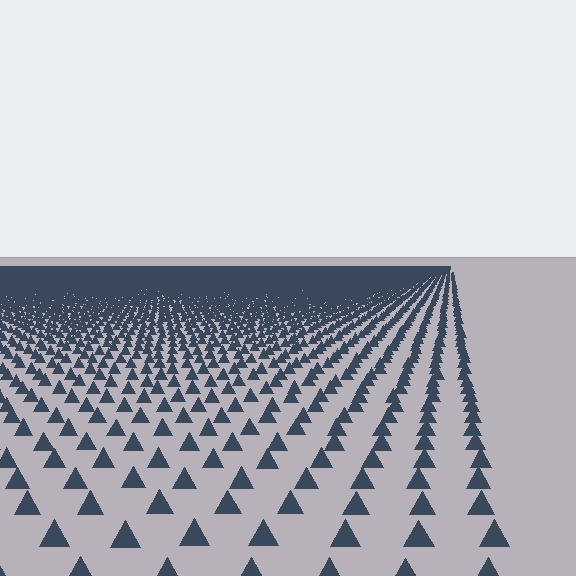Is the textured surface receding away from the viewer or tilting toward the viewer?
The surface is receding away from the viewer. Texture elements get smaller and denser toward the top.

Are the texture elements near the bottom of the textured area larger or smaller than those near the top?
Larger. Near the bottom, elements are closer to the viewer and appear at a bigger on-screen size.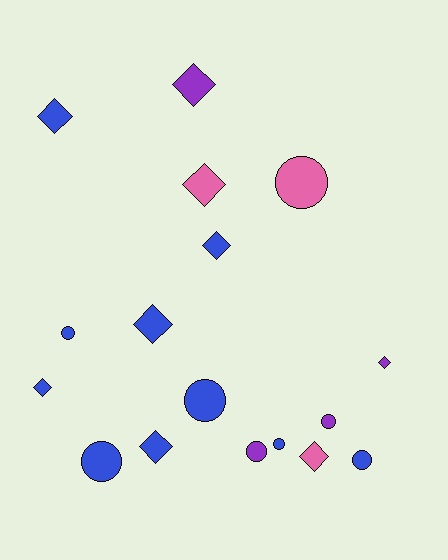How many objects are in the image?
There are 17 objects.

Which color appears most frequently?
Blue, with 10 objects.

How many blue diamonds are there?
There are 5 blue diamonds.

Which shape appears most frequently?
Diamond, with 9 objects.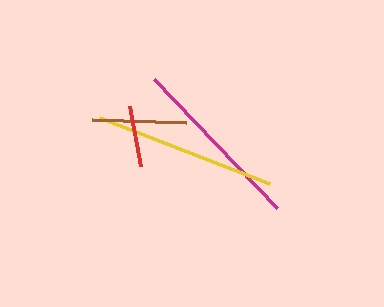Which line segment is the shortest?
The red line is the shortest at approximately 61 pixels.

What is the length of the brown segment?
The brown segment is approximately 94 pixels long.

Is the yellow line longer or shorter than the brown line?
The yellow line is longer than the brown line.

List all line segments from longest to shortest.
From longest to shortest: yellow, magenta, brown, red.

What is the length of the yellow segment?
The yellow segment is approximately 183 pixels long.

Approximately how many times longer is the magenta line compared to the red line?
The magenta line is approximately 2.9 times the length of the red line.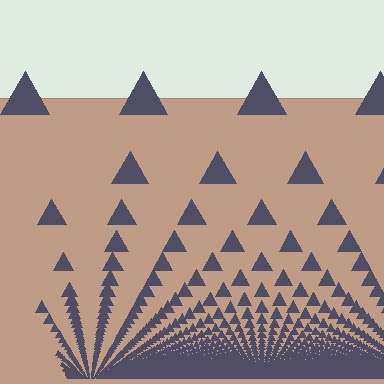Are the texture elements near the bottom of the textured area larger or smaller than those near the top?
Smaller. The gradient is inverted — elements near the bottom are smaller and denser.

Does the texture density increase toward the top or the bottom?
Density increases toward the bottom.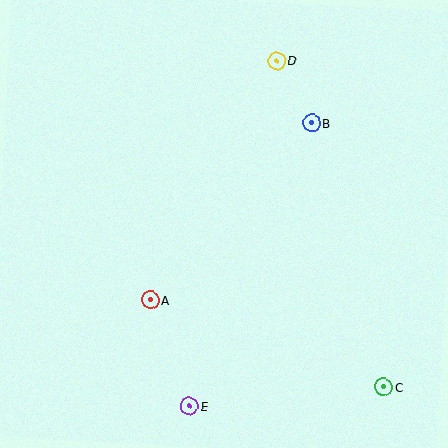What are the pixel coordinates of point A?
Point A is at (150, 300).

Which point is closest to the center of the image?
Point A at (150, 300) is closest to the center.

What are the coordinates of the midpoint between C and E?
The midpoint between C and E is at (286, 397).